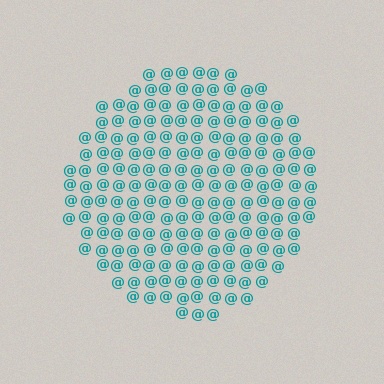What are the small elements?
The small elements are at signs.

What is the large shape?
The large shape is a circle.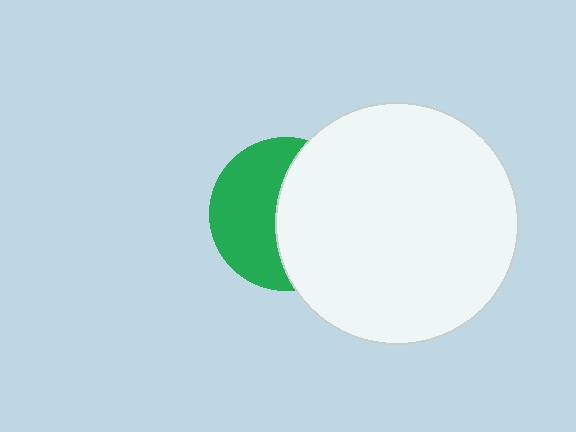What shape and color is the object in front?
The object in front is a white circle.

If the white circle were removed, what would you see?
You would see the complete green circle.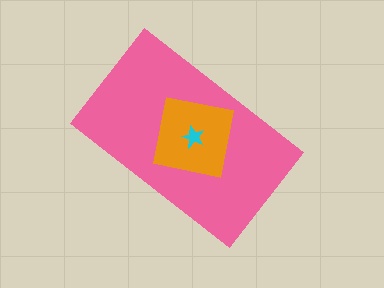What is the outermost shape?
The pink rectangle.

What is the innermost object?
The cyan star.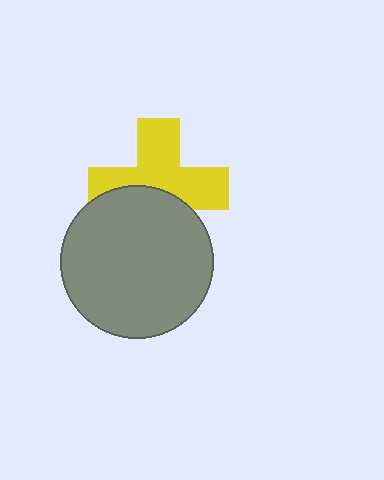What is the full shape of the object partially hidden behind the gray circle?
The partially hidden object is a yellow cross.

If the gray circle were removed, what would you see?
You would see the complete yellow cross.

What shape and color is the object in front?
The object in front is a gray circle.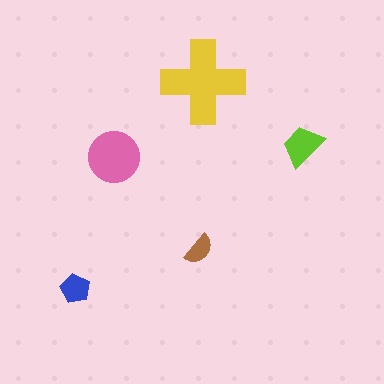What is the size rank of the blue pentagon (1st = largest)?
4th.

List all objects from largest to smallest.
The yellow cross, the pink circle, the lime trapezoid, the blue pentagon, the brown semicircle.